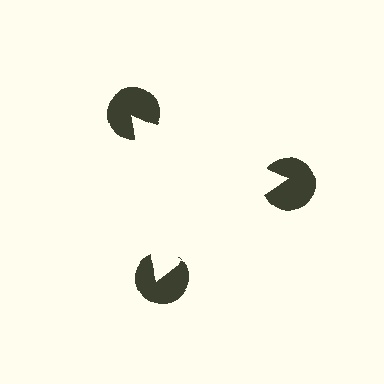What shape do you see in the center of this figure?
An illusory triangle — its edges are inferred from the aligned wedge cuts in the pac-man discs, not physically drawn.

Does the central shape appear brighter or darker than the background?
It typically appears slightly brighter than the background, even though no actual brightness change is drawn.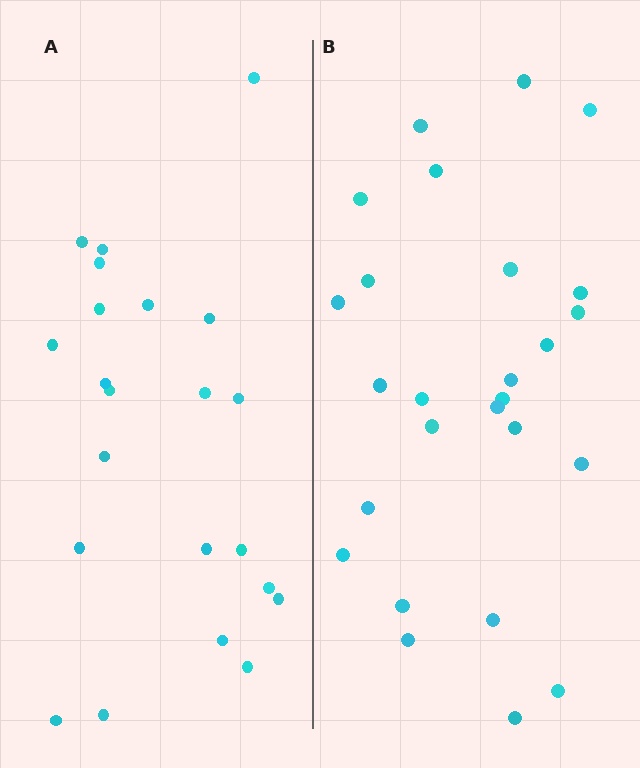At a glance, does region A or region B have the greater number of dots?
Region B (the right region) has more dots.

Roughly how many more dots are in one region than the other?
Region B has about 4 more dots than region A.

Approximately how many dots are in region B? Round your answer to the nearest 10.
About 30 dots. (The exact count is 26, which rounds to 30.)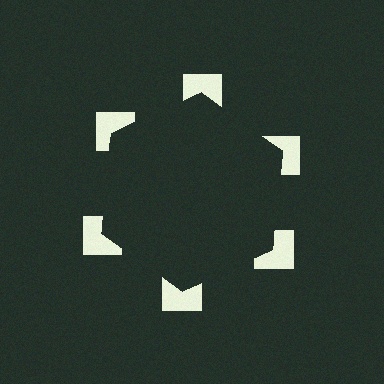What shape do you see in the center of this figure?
An illusory hexagon — its edges are inferred from the aligned wedge cuts in the notched squares, not physically drawn.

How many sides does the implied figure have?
6 sides.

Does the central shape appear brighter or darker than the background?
It typically appears slightly darker than the background, even though no actual brightness change is drawn.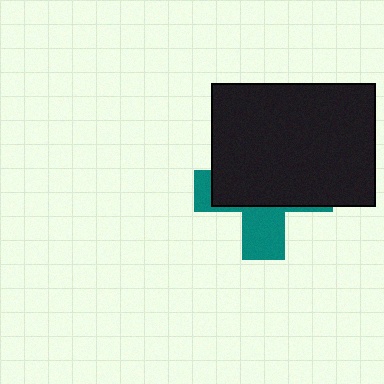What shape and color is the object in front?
The object in front is a black rectangle.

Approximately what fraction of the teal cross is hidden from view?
Roughly 67% of the teal cross is hidden behind the black rectangle.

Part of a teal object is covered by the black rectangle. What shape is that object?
It is a cross.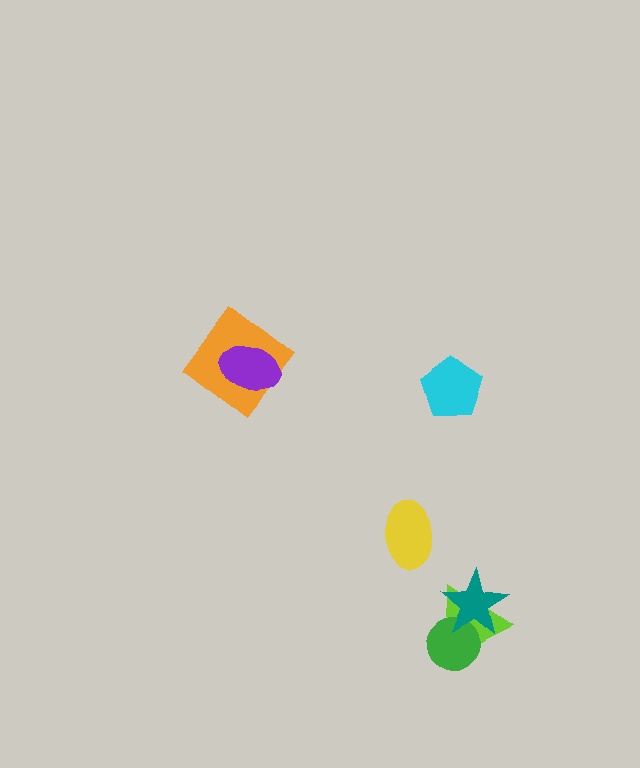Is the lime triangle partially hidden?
Yes, it is partially covered by another shape.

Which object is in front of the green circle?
The teal star is in front of the green circle.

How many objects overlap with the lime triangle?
2 objects overlap with the lime triangle.